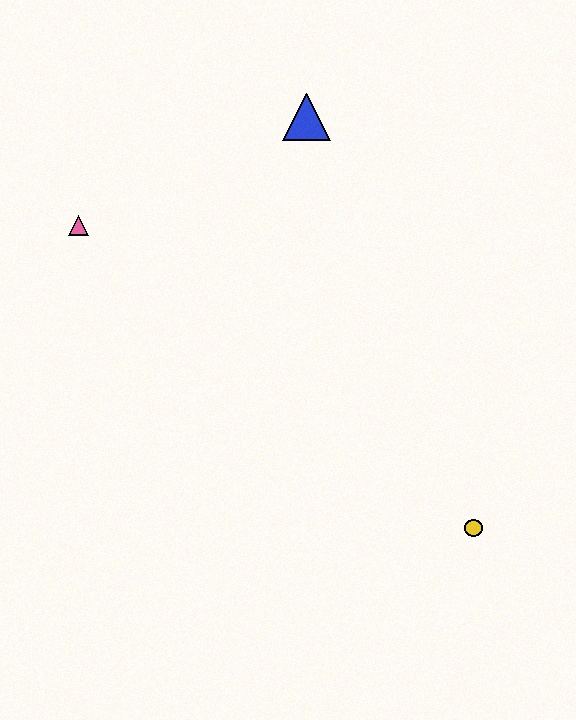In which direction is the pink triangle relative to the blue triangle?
The pink triangle is to the left of the blue triangle.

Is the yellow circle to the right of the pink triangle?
Yes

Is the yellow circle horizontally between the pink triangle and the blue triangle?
No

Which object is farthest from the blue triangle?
The yellow circle is farthest from the blue triangle.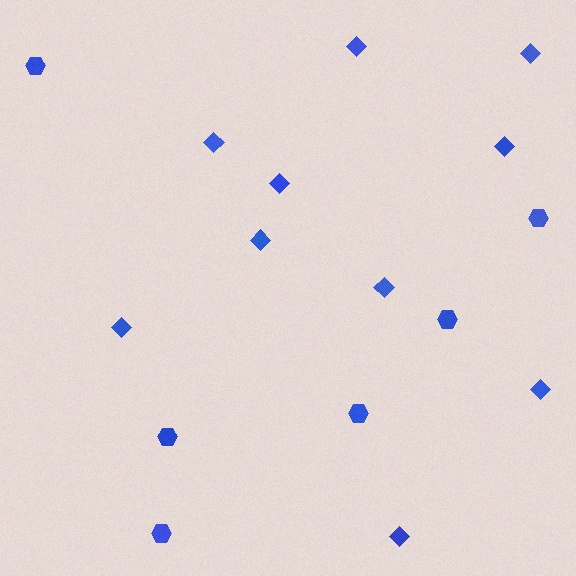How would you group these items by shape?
There are 2 groups: one group of hexagons (6) and one group of diamonds (10).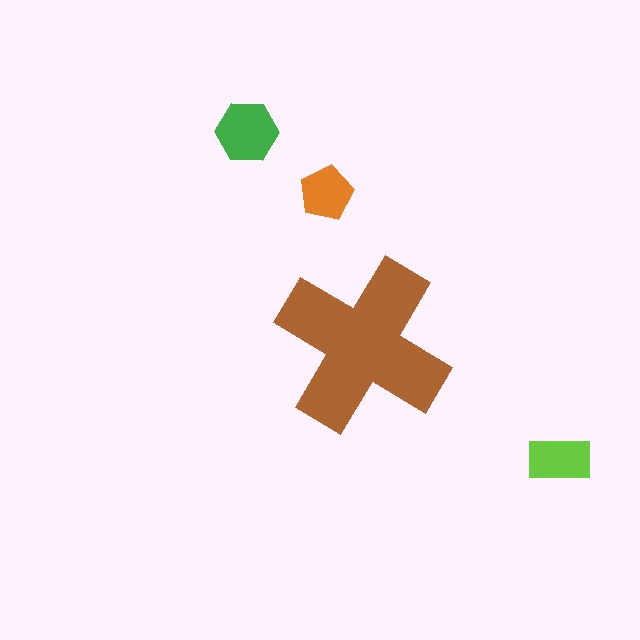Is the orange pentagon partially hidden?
No, the orange pentagon is fully visible.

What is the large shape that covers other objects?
A brown cross.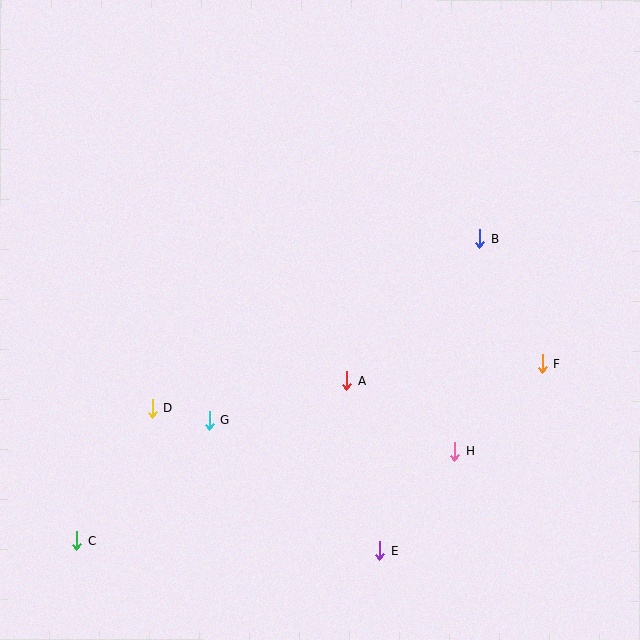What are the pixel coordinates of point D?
Point D is at (152, 409).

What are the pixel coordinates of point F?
Point F is at (542, 364).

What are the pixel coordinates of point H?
Point H is at (455, 451).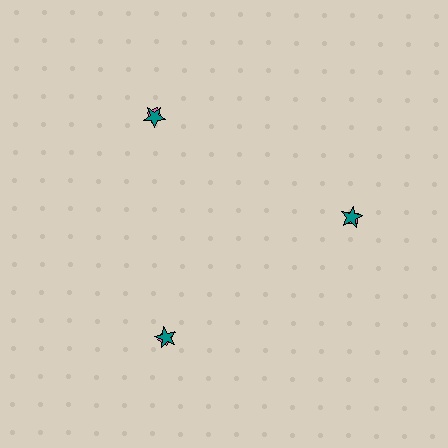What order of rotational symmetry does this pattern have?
This pattern has 3-fold rotational symmetry.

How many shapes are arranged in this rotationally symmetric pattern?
There are 6 shapes, arranged in 3 groups of 2.